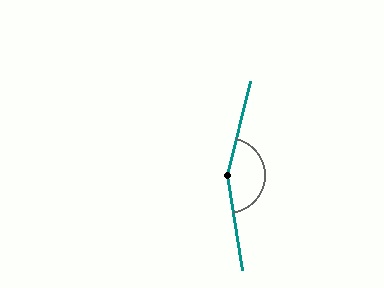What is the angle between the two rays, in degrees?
Approximately 157 degrees.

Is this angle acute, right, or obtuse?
It is obtuse.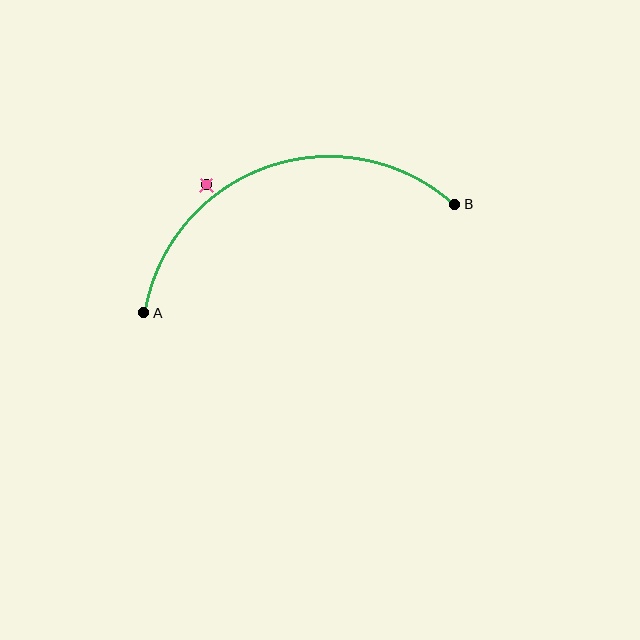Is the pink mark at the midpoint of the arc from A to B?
No — the pink mark does not lie on the arc at all. It sits slightly outside the curve.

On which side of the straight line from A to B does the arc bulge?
The arc bulges above the straight line connecting A and B.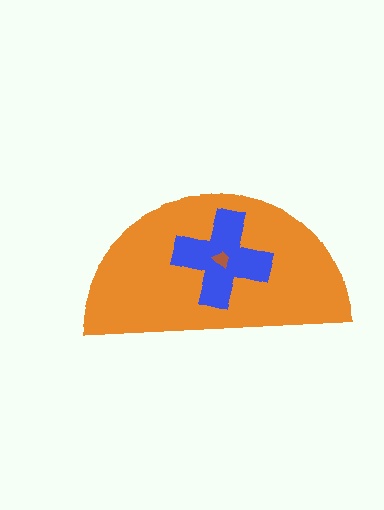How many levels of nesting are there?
3.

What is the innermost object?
The brown trapezoid.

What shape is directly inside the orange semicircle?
The blue cross.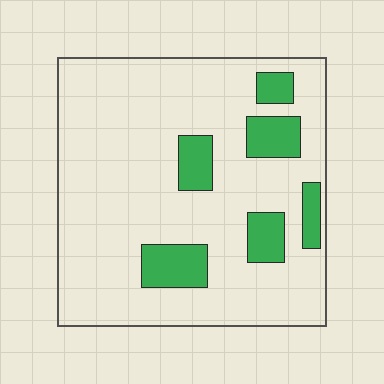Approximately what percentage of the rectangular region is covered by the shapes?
Approximately 15%.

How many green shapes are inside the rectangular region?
6.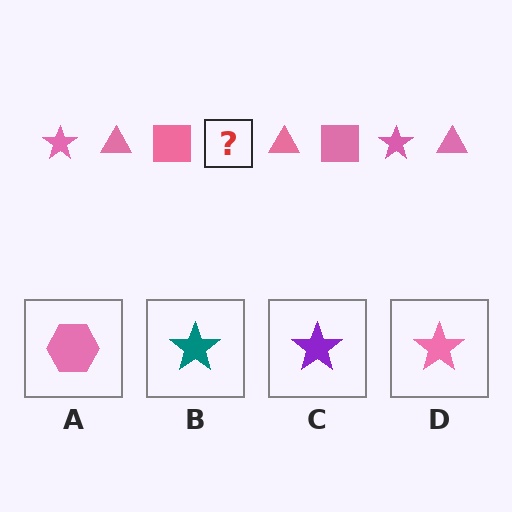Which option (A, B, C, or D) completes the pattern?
D.